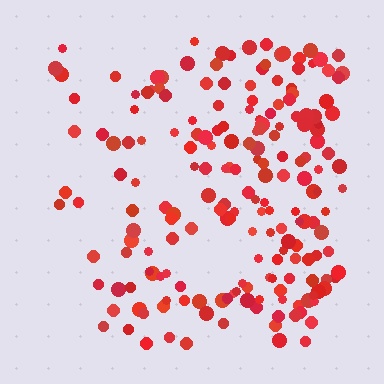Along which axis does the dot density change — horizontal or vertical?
Horizontal.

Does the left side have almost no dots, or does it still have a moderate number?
Still a moderate number, just noticeably fewer than the right.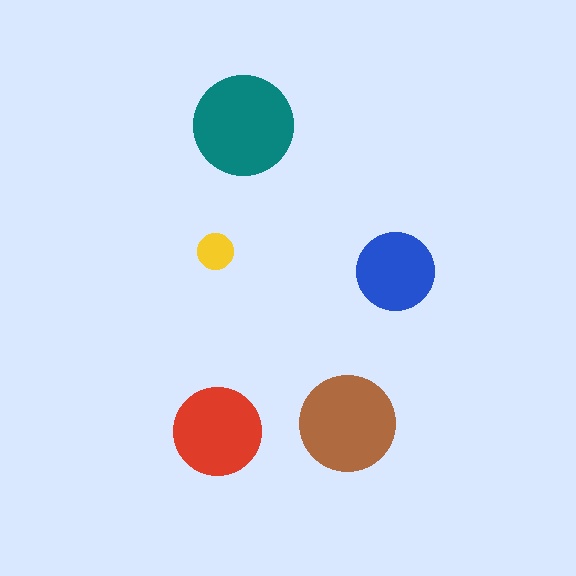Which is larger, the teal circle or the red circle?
The teal one.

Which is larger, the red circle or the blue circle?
The red one.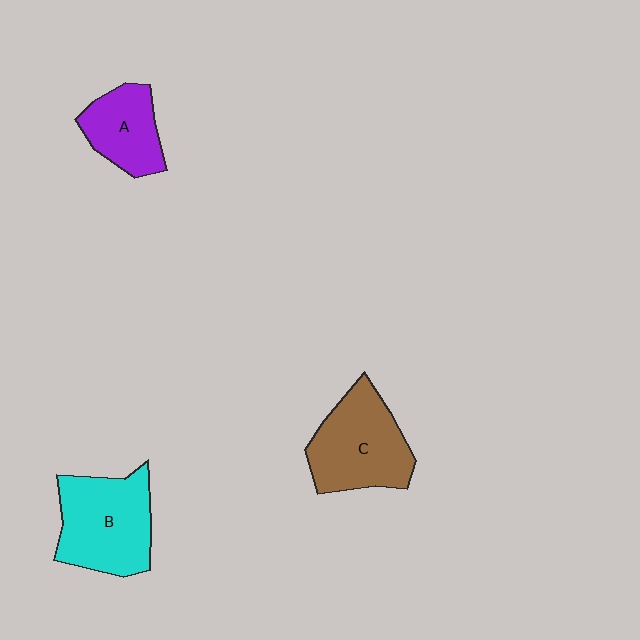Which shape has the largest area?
Shape B (cyan).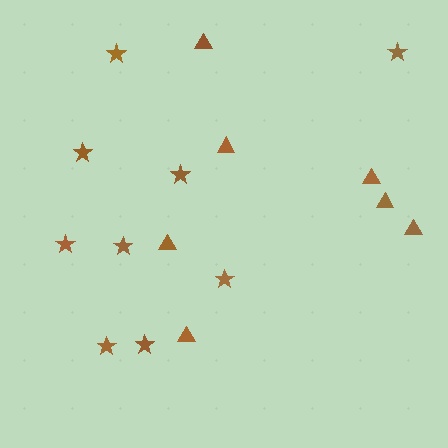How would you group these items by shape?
There are 2 groups: one group of triangles (7) and one group of stars (9).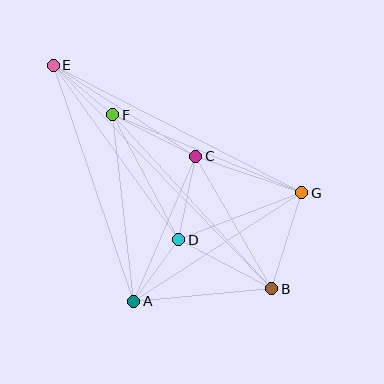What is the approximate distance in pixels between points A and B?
The distance between A and B is approximately 139 pixels.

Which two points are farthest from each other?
Points B and E are farthest from each other.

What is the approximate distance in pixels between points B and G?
The distance between B and G is approximately 100 pixels.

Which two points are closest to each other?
Points A and D are closest to each other.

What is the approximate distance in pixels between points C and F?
The distance between C and F is approximately 93 pixels.